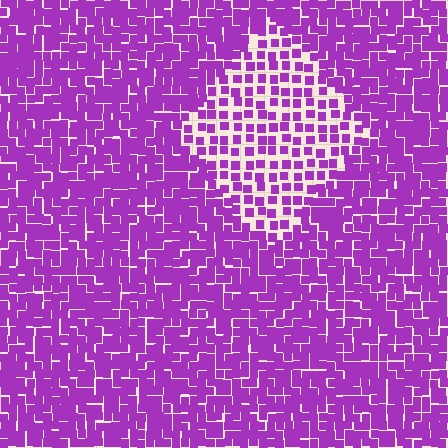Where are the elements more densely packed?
The elements are more densely packed outside the diamond boundary.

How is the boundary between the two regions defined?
The boundary is defined by a change in element density (approximately 2.0x ratio). All elements are the same color, size, and shape.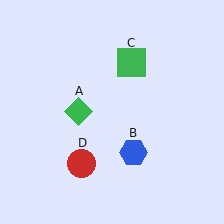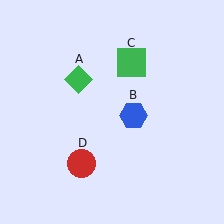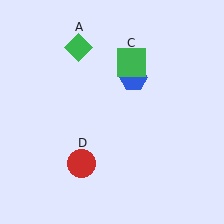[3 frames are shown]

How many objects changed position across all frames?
2 objects changed position: green diamond (object A), blue hexagon (object B).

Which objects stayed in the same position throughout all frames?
Green square (object C) and red circle (object D) remained stationary.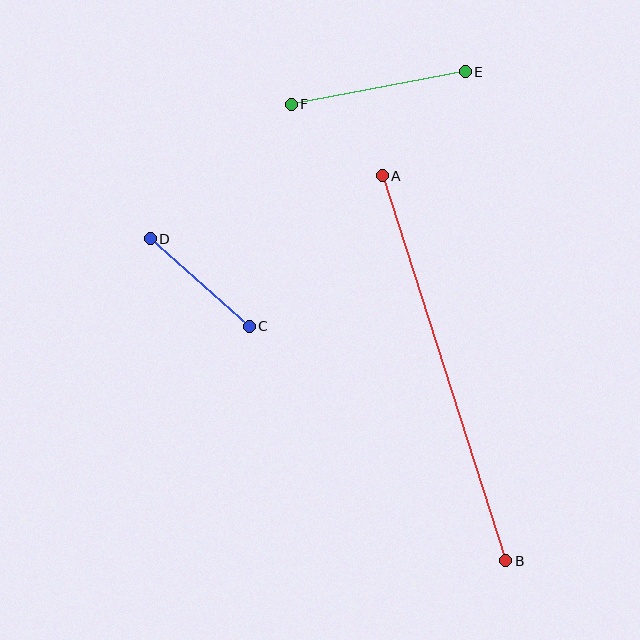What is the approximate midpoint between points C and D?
The midpoint is at approximately (200, 283) pixels.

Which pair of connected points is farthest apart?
Points A and B are farthest apart.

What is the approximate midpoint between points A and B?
The midpoint is at approximately (444, 368) pixels.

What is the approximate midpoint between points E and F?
The midpoint is at approximately (378, 88) pixels.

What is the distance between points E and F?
The distance is approximately 177 pixels.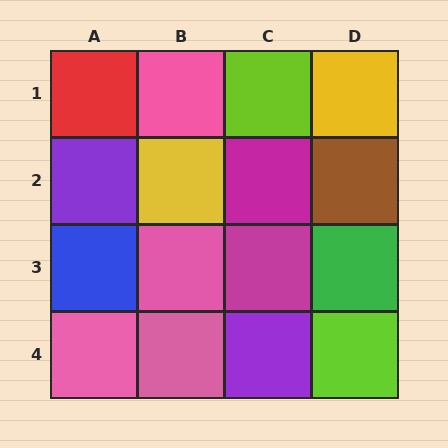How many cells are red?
1 cell is red.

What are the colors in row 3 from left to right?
Blue, pink, magenta, green.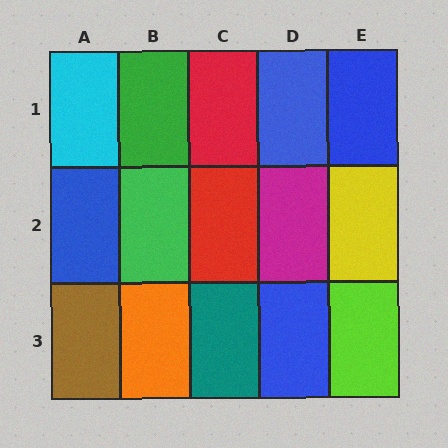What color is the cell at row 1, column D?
Blue.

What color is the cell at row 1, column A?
Cyan.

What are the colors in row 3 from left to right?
Brown, orange, teal, blue, lime.